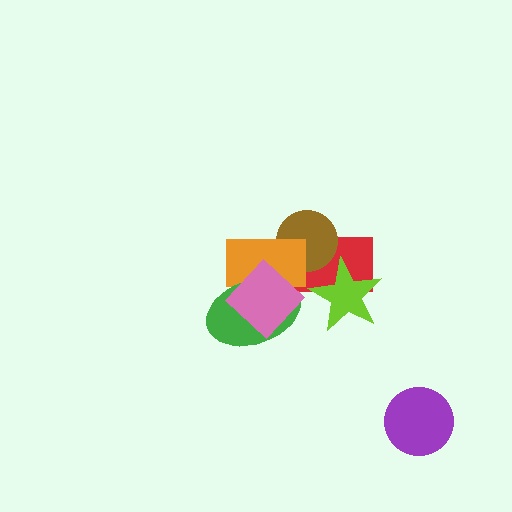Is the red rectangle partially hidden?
Yes, it is partially covered by another shape.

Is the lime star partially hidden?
No, no other shape covers it.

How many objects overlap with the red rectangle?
4 objects overlap with the red rectangle.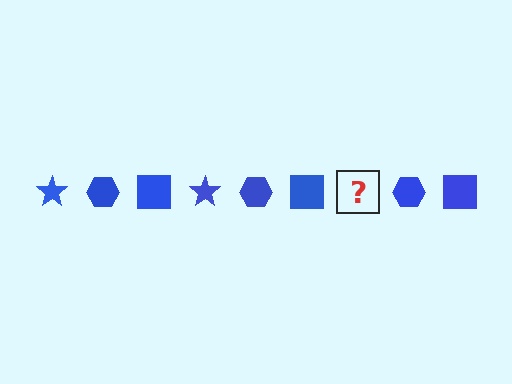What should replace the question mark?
The question mark should be replaced with a blue star.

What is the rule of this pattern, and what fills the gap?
The rule is that the pattern cycles through star, hexagon, square shapes in blue. The gap should be filled with a blue star.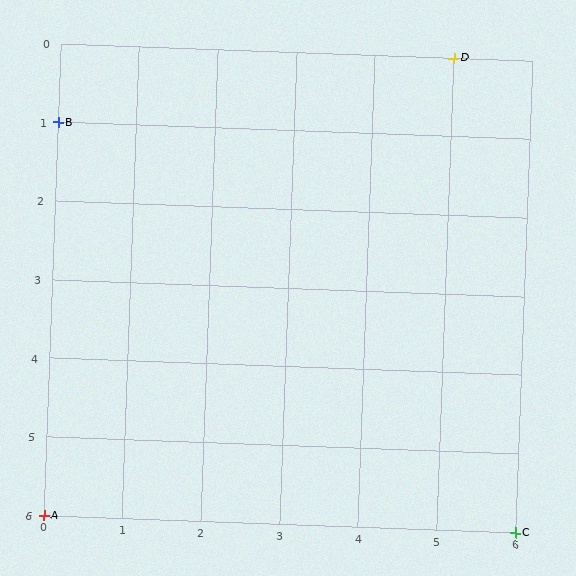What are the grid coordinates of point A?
Point A is at grid coordinates (0, 6).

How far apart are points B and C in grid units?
Points B and C are 6 columns and 5 rows apart (about 7.8 grid units diagonally).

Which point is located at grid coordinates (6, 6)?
Point C is at (6, 6).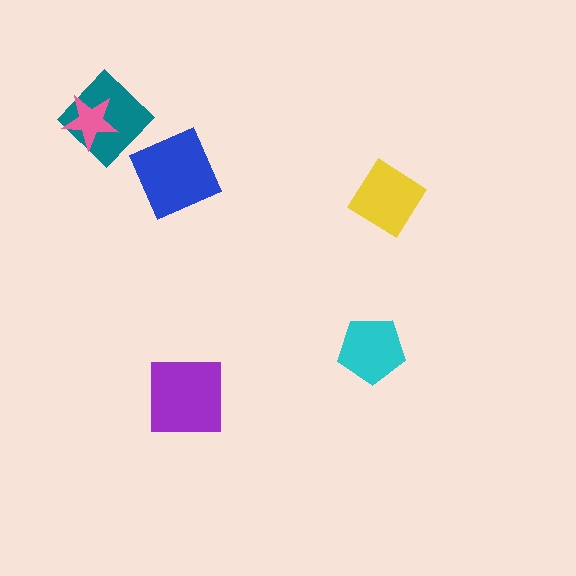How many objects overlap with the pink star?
1 object overlaps with the pink star.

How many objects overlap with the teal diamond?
1 object overlaps with the teal diamond.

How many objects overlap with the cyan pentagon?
0 objects overlap with the cyan pentagon.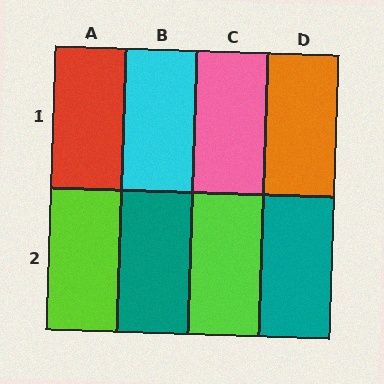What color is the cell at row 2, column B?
Teal.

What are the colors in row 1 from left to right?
Red, cyan, pink, orange.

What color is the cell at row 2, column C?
Lime.